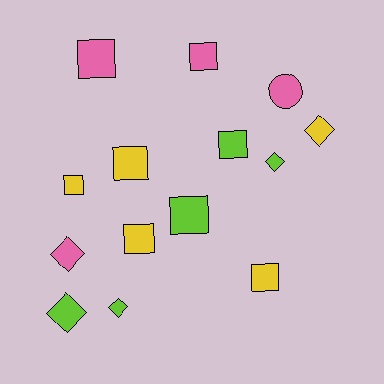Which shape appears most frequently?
Square, with 8 objects.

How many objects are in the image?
There are 14 objects.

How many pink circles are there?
There is 1 pink circle.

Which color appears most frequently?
Lime, with 5 objects.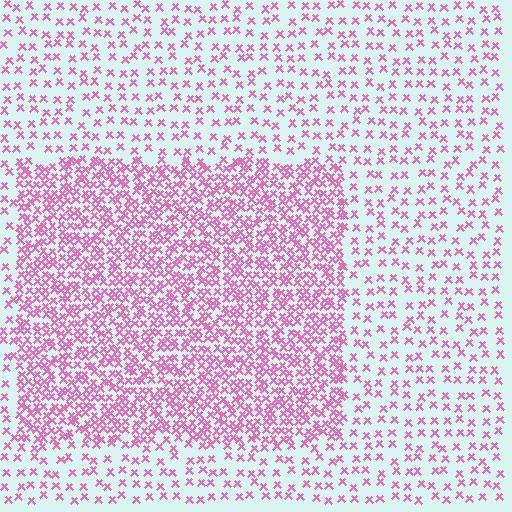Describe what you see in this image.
The image contains small pink elements arranged at two different densities. A rectangle-shaped region is visible where the elements are more densely packed than the surrounding area.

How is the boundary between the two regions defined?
The boundary is defined by a change in element density (approximately 2.5x ratio). All elements are the same color, size, and shape.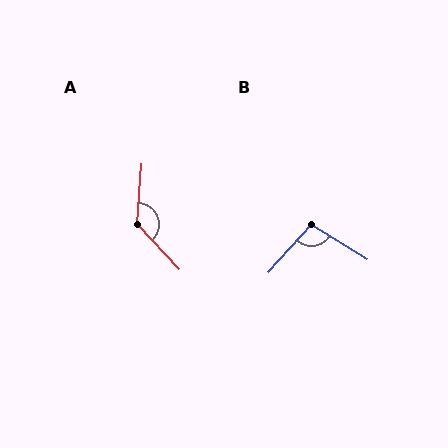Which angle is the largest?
A, at approximately 133 degrees.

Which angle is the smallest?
B, at approximately 100 degrees.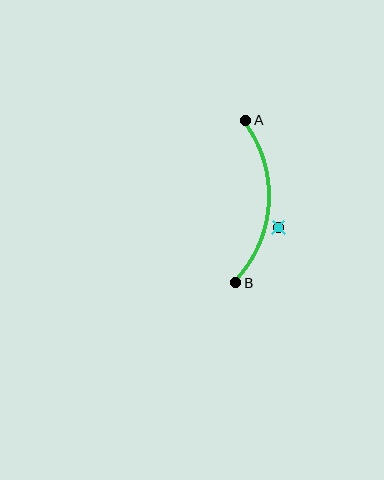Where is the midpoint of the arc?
The arc midpoint is the point on the curve farthest from the straight line joining A and B. It sits to the right of that line.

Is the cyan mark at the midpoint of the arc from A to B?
No — the cyan mark does not lie on the arc at all. It sits slightly outside the curve.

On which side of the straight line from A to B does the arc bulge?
The arc bulges to the right of the straight line connecting A and B.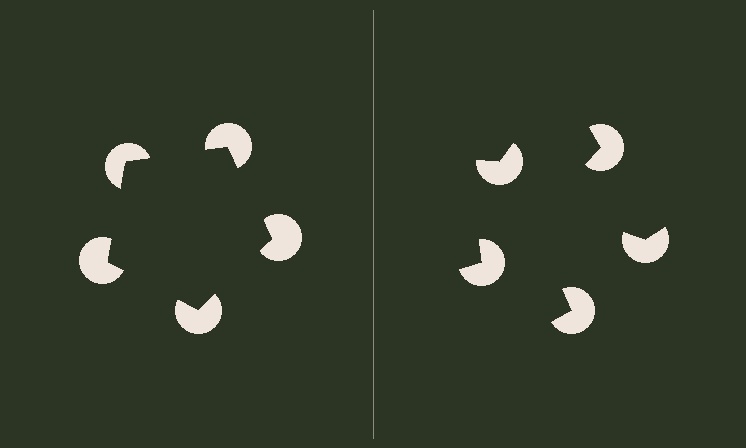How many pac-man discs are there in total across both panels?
10 — 5 on each side.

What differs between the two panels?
The pac-man discs are positioned identically on both sides; only the wedge orientations differ. On the left they align to a pentagon; on the right they are misaligned.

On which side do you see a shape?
An illusory pentagon appears on the left side. On the right side the wedge cuts are rotated, so no coherent shape forms.